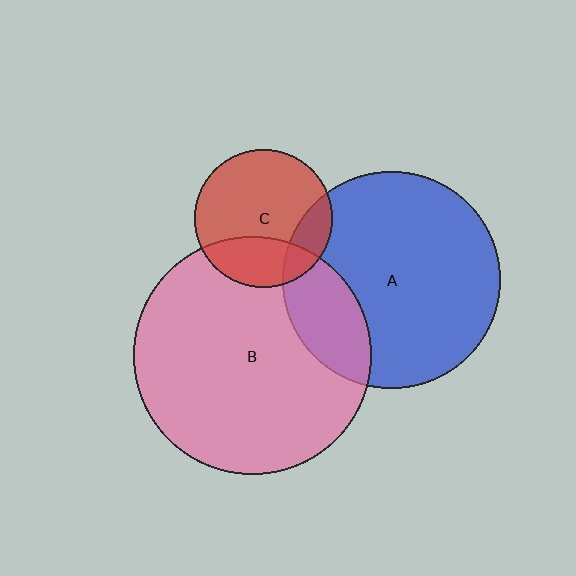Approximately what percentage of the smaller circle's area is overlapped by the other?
Approximately 30%.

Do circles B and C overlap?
Yes.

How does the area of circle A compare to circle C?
Approximately 2.5 times.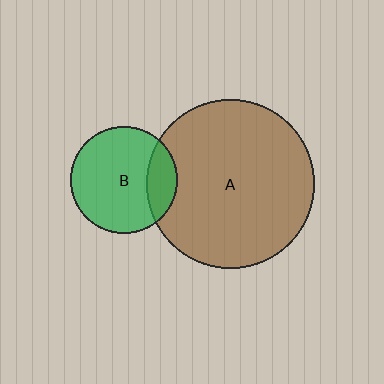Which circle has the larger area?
Circle A (brown).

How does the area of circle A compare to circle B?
Approximately 2.5 times.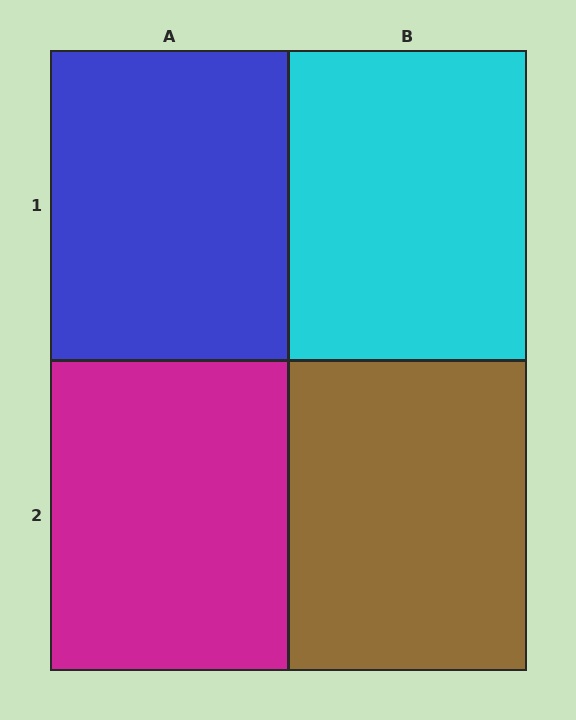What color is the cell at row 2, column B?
Brown.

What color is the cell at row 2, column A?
Magenta.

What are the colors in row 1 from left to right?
Blue, cyan.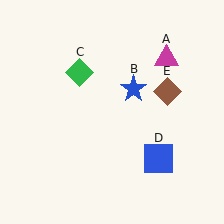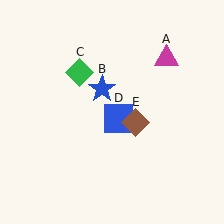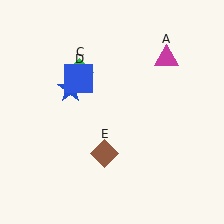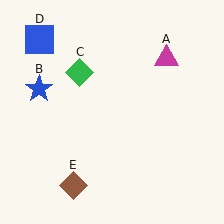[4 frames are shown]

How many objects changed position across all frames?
3 objects changed position: blue star (object B), blue square (object D), brown diamond (object E).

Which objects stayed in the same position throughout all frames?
Magenta triangle (object A) and green diamond (object C) remained stationary.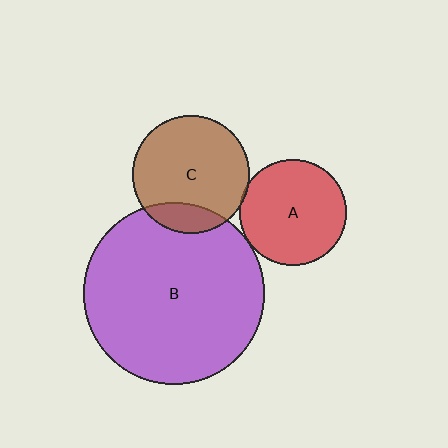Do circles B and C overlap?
Yes.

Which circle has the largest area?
Circle B (purple).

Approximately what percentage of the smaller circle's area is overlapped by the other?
Approximately 15%.